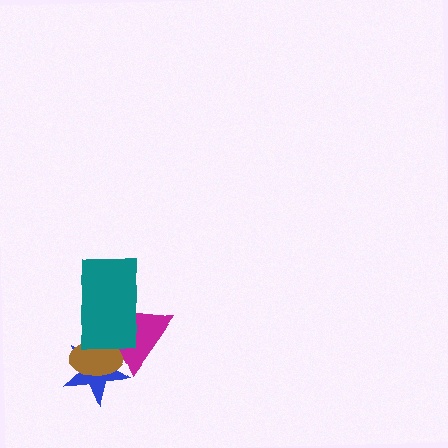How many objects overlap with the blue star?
3 objects overlap with the blue star.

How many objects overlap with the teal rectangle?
3 objects overlap with the teal rectangle.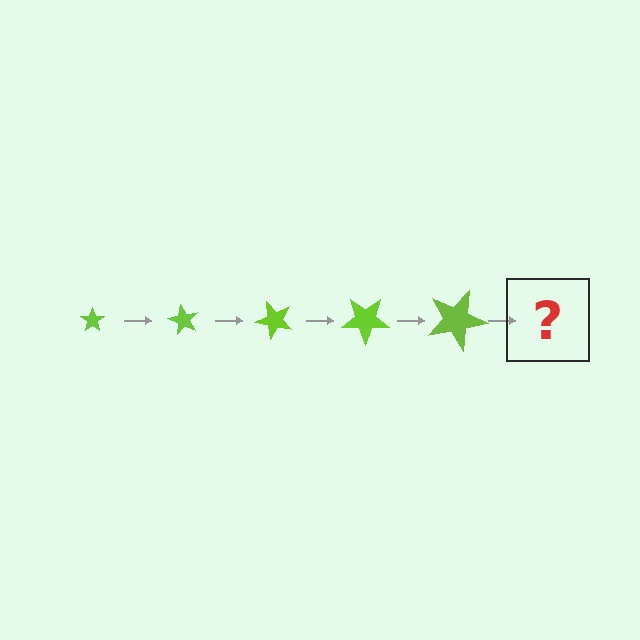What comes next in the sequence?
The next element should be a star, larger than the previous one and rotated 300 degrees from the start.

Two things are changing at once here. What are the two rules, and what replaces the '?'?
The two rules are that the star grows larger each step and it rotates 60 degrees each step. The '?' should be a star, larger than the previous one and rotated 300 degrees from the start.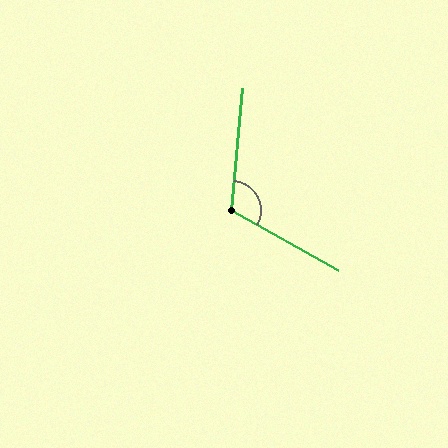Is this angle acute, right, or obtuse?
It is obtuse.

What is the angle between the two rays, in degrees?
Approximately 114 degrees.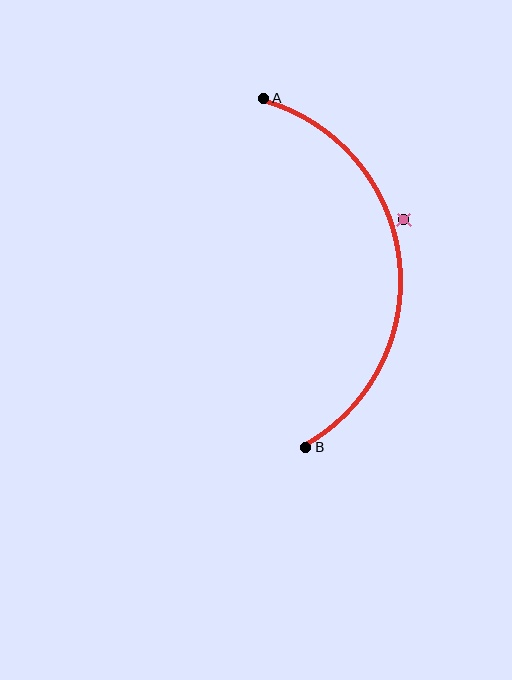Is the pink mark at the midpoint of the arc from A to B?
No — the pink mark does not lie on the arc at all. It sits slightly outside the curve.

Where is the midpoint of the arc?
The arc midpoint is the point on the curve farthest from the straight line joining A and B. It sits to the right of that line.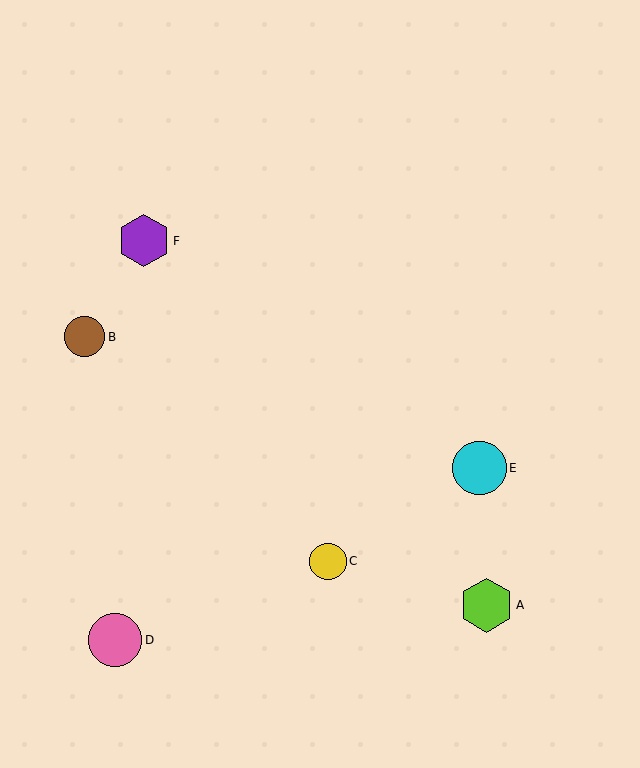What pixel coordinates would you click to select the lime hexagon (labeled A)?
Click at (487, 605) to select the lime hexagon A.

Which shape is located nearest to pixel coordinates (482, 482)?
The cyan circle (labeled E) at (479, 468) is nearest to that location.